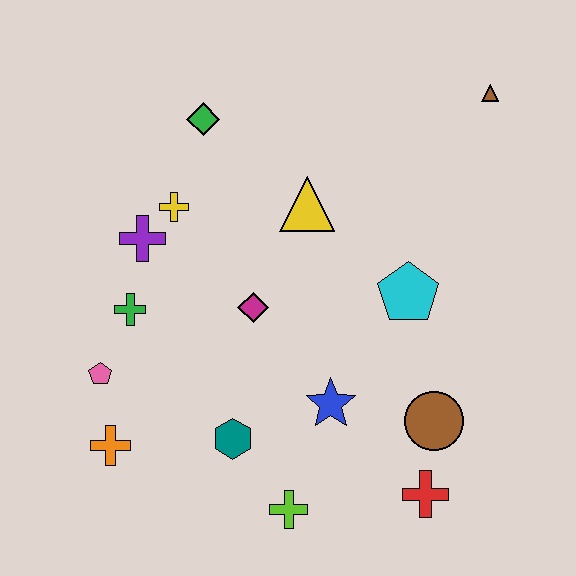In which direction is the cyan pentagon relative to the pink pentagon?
The cyan pentagon is to the right of the pink pentagon.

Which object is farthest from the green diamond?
The red cross is farthest from the green diamond.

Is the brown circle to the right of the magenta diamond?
Yes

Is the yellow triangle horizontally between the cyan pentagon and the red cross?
No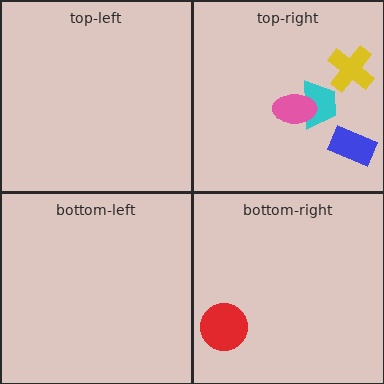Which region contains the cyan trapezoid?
The top-right region.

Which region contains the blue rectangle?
The top-right region.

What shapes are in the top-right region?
The cyan trapezoid, the yellow cross, the blue rectangle, the pink ellipse.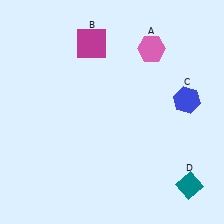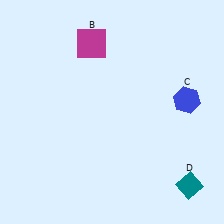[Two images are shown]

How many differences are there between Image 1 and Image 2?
There is 1 difference between the two images.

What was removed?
The pink hexagon (A) was removed in Image 2.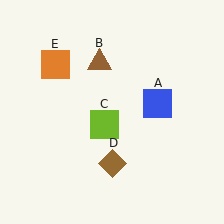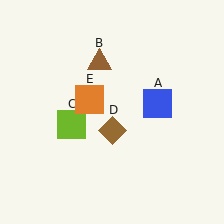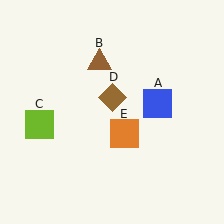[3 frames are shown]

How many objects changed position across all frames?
3 objects changed position: lime square (object C), brown diamond (object D), orange square (object E).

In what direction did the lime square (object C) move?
The lime square (object C) moved left.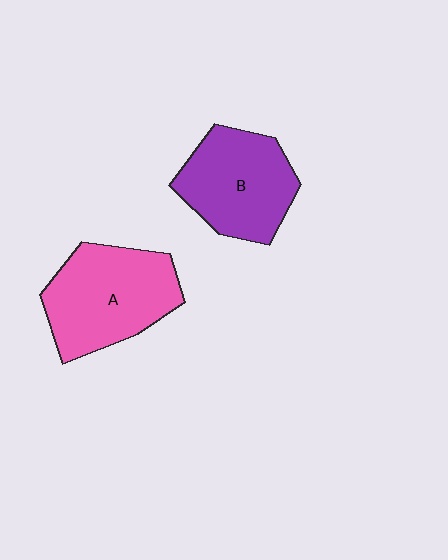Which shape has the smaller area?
Shape B (purple).